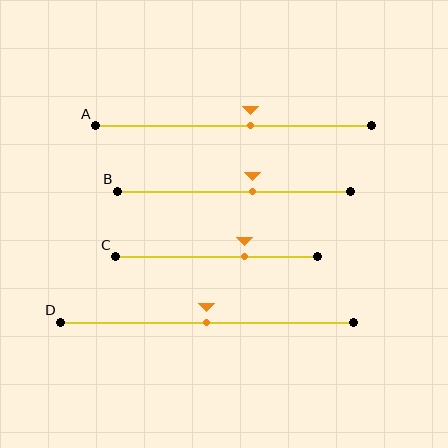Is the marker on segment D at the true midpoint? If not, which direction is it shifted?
Yes, the marker on segment D is at the true midpoint.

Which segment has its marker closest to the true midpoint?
Segment D has its marker closest to the true midpoint.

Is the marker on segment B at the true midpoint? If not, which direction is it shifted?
No, the marker on segment B is shifted to the right by about 8% of the segment length.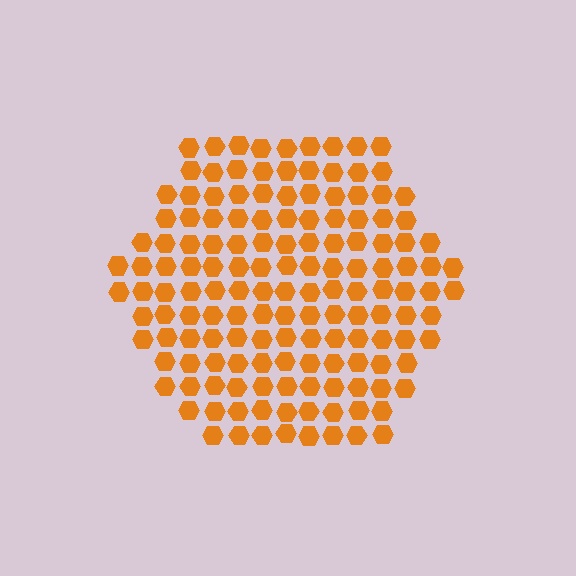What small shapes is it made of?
It is made of small hexagons.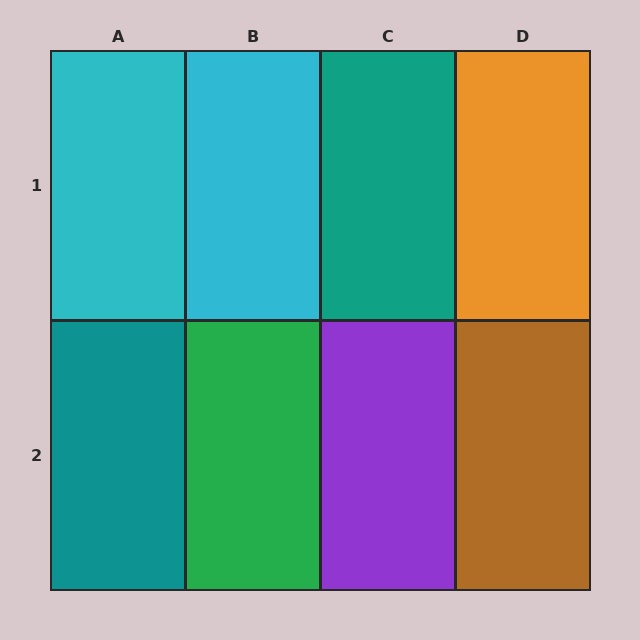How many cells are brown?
1 cell is brown.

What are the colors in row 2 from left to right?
Teal, green, purple, brown.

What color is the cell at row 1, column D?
Orange.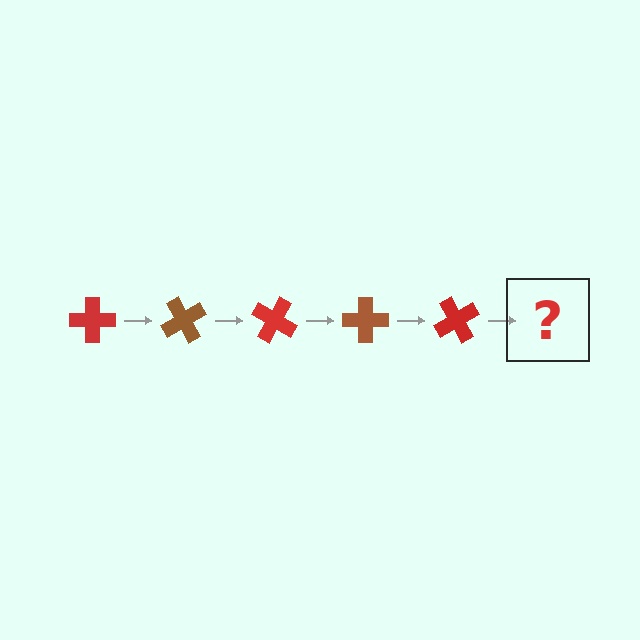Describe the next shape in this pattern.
It should be a brown cross, rotated 300 degrees from the start.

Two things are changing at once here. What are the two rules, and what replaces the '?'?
The two rules are that it rotates 60 degrees each step and the color cycles through red and brown. The '?' should be a brown cross, rotated 300 degrees from the start.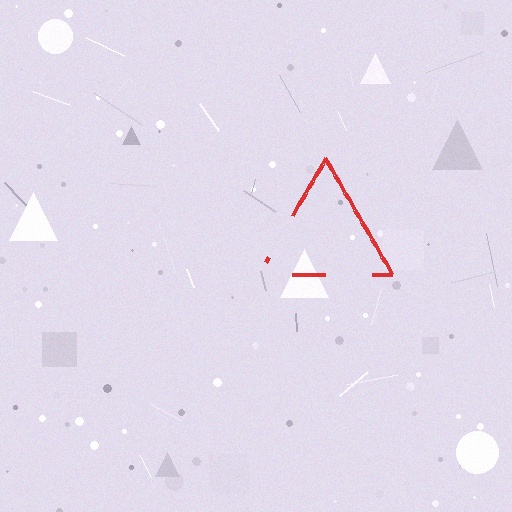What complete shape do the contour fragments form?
The contour fragments form a triangle.